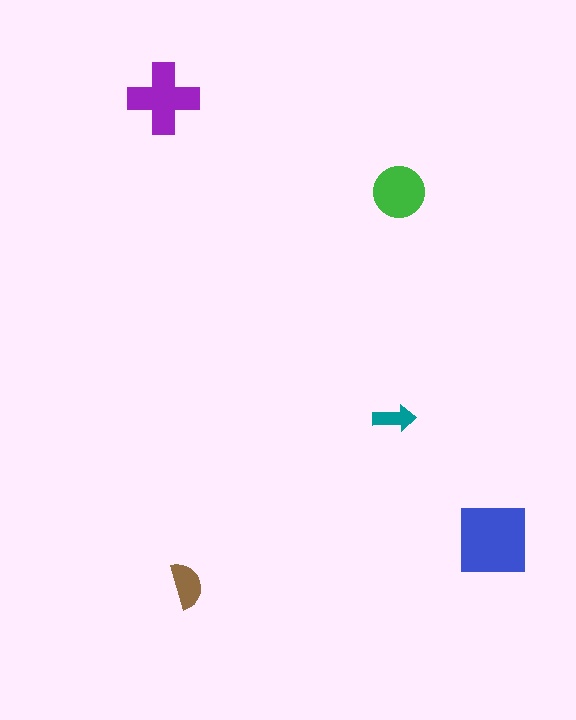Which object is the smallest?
The teal arrow.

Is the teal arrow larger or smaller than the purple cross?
Smaller.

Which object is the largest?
The blue square.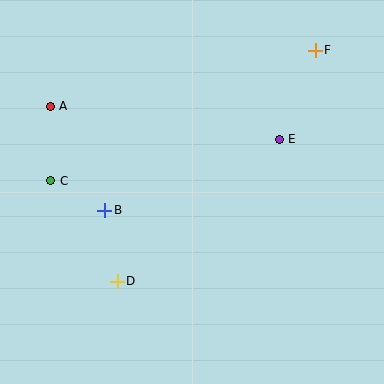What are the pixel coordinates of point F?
Point F is at (315, 50).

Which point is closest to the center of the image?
Point B at (105, 210) is closest to the center.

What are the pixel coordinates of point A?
Point A is at (50, 106).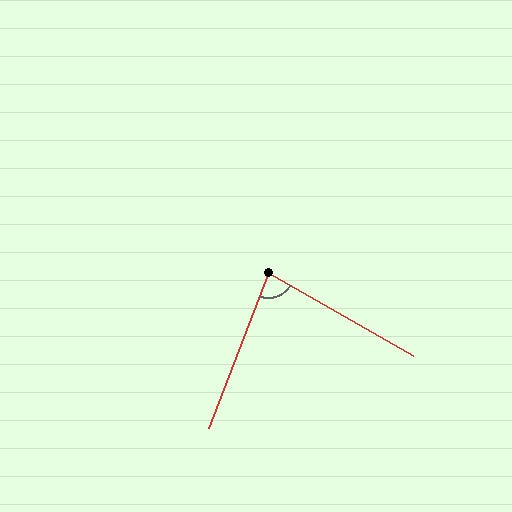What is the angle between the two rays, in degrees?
Approximately 81 degrees.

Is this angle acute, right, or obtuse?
It is acute.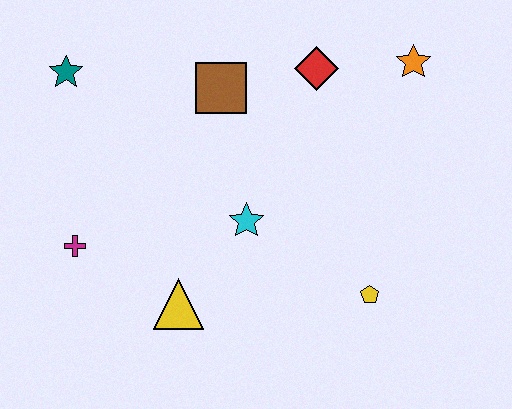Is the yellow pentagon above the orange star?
No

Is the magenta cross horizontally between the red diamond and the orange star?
No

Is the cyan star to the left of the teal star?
No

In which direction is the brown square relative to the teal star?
The brown square is to the right of the teal star.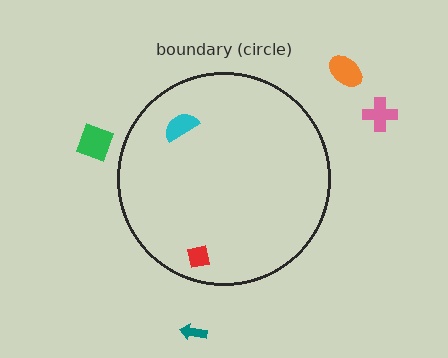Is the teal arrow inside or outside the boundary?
Outside.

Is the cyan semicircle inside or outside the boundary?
Inside.